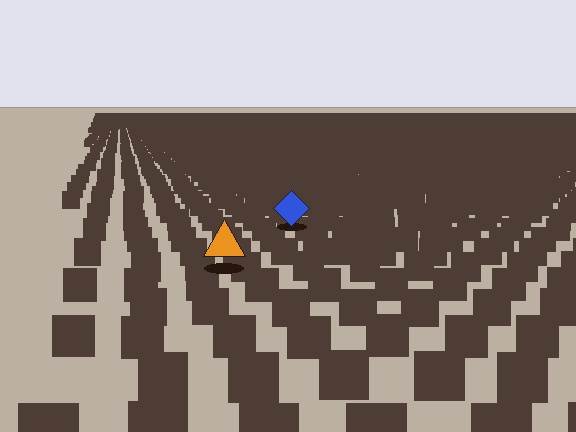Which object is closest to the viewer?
The orange triangle is closest. The texture marks near it are larger and more spread out.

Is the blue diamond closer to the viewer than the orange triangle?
No. The orange triangle is closer — you can tell from the texture gradient: the ground texture is coarser near it.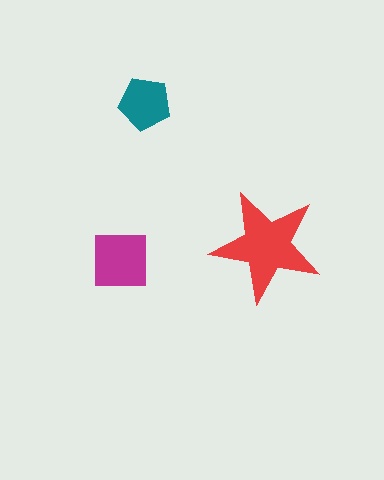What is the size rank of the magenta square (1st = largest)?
2nd.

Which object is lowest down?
The magenta square is bottommost.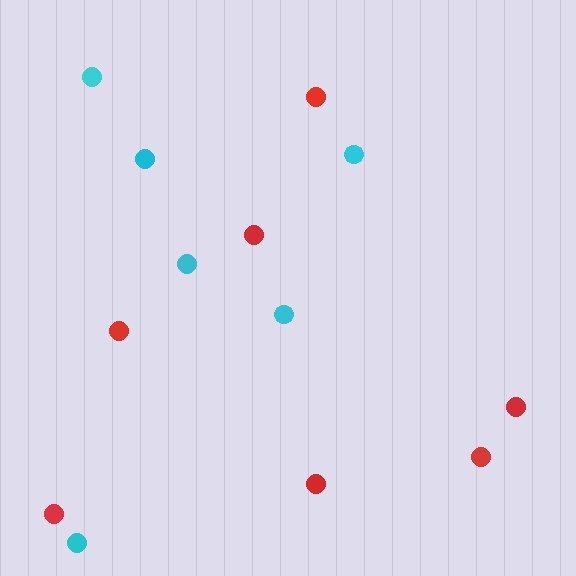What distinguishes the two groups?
There are 2 groups: one group of red circles (7) and one group of cyan circles (6).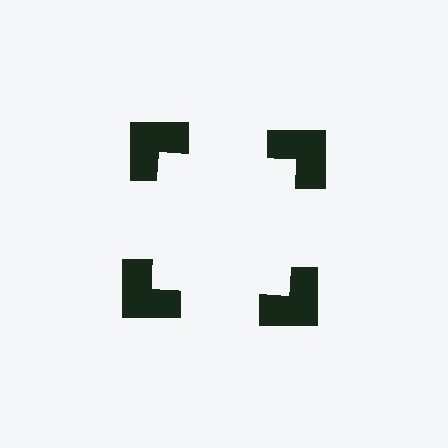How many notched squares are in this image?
There are 4 — one at each vertex of the illusory square.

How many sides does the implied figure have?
4 sides.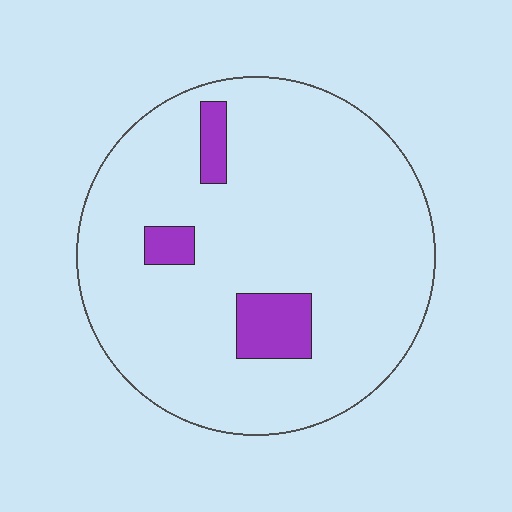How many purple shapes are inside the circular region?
3.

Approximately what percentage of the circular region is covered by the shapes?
Approximately 10%.